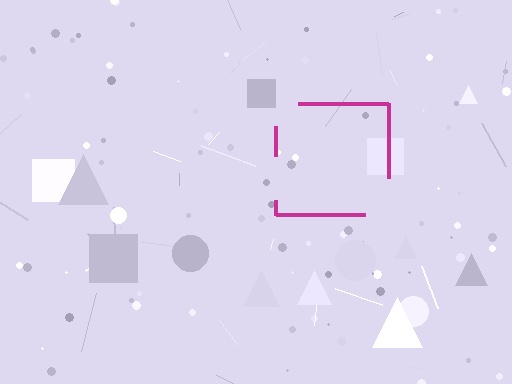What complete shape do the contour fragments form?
The contour fragments form a square.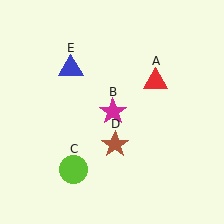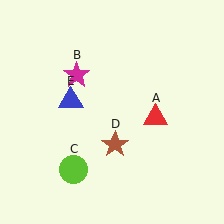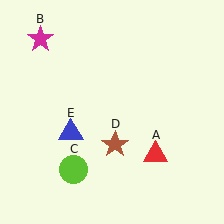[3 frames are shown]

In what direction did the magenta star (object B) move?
The magenta star (object B) moved up and to the left.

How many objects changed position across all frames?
3 objects changed position: red triangle (object A), magenta star (object B), blue triangle (object E).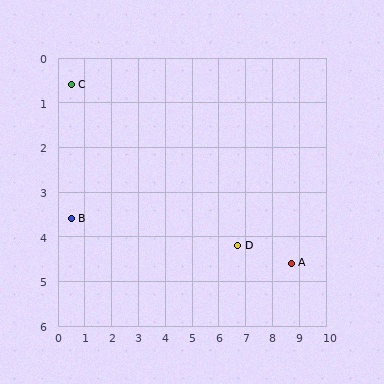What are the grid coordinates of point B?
Point B is at approximately (0.5, 3.6).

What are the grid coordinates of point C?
Point C is at approximately (0.5, 0.6).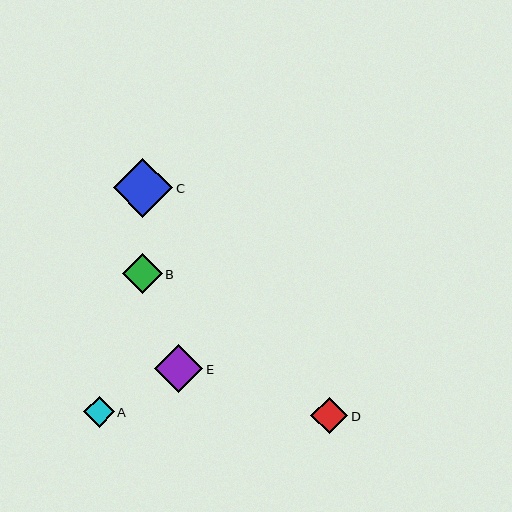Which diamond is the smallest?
Diamond A is the smallest with a size of approximately 31 pixels.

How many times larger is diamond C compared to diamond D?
Diamond C is approximately 1.6 times the size of diamond D.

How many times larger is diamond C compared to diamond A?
Diamond C is approximately 1.9 times the size of diamond A.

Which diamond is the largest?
Diamond C is the largest with a size of approximately 59 pixels.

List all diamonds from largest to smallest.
From largest to smallest: C, E, B, D, A.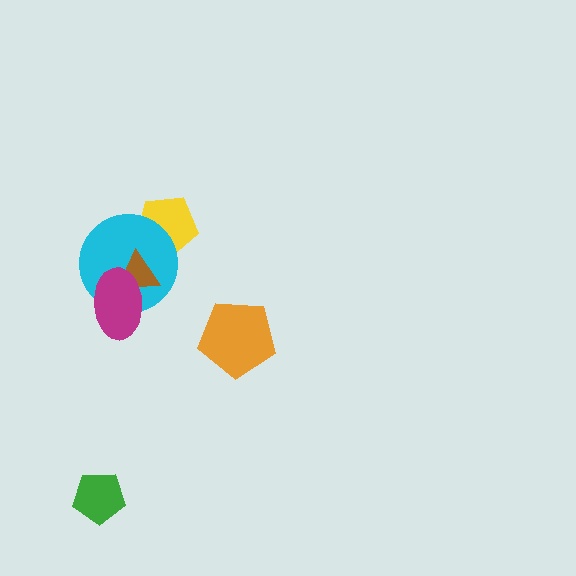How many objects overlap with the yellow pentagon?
1 object overlaps with the yellow pentagon.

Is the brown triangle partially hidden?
Yes, it is partially covered by another shape.